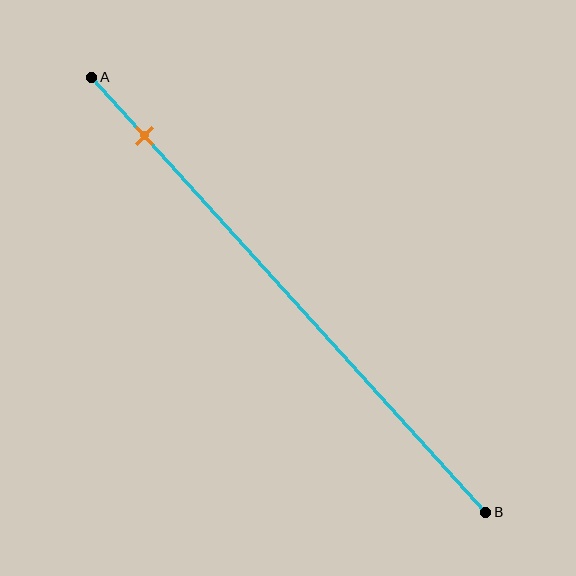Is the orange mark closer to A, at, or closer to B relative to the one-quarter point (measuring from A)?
The orange mark is closer to point A than the one-quarter point of segment AB.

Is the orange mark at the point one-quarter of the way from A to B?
No, the mark is at about 15% from A, not at the 25% one-quarter point.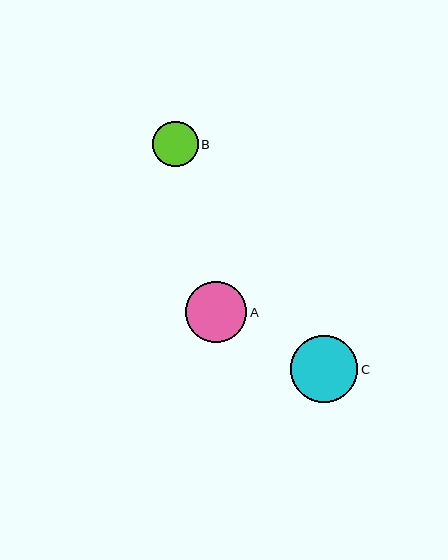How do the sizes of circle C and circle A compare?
Circle C and circle A are approximately the same size.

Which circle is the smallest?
Circle B is the smallest with a size of approximately 45 pixels.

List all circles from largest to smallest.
From largest to smallest: C, A, B.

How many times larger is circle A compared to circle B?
Circle A is approximately 1.3 times the size of circle B.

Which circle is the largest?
Circle C is the largest with a size of approximately 67 pixels.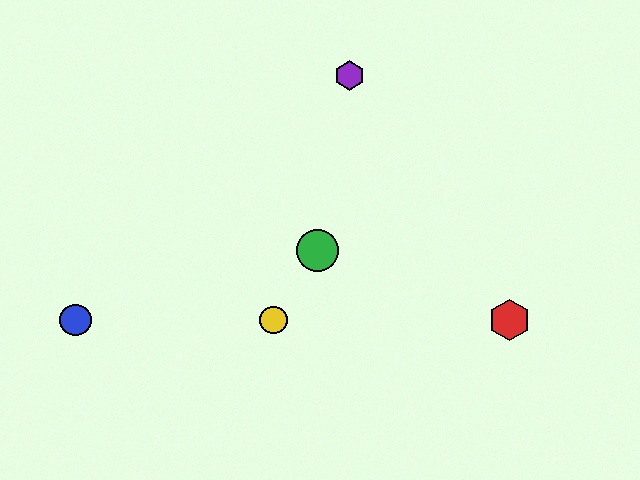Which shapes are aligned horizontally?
The red hexagon, the blue circle, the yellow circle are aligned horizontally.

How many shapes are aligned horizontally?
3 shapes (the red hexagon, the blue circle, the yellow circle) are aligned horizontally.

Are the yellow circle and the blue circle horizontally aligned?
Yes, both are at y≈320.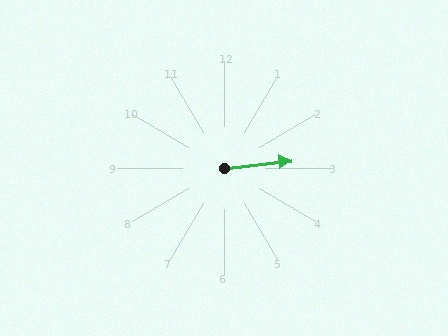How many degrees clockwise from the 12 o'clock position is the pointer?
Approximately 83 degrees.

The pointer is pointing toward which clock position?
Roughly 3 o'clock.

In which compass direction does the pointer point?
East.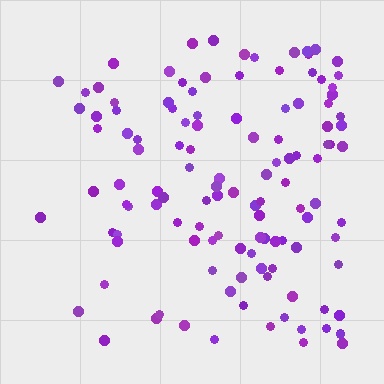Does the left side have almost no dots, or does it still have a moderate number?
Still a moderate number, just noticeably fewer than the right.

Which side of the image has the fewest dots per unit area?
The left.